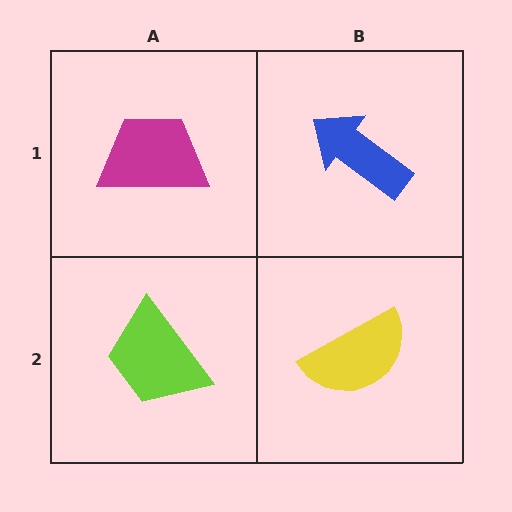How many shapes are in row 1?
2 shapes.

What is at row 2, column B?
A yellow semicircle.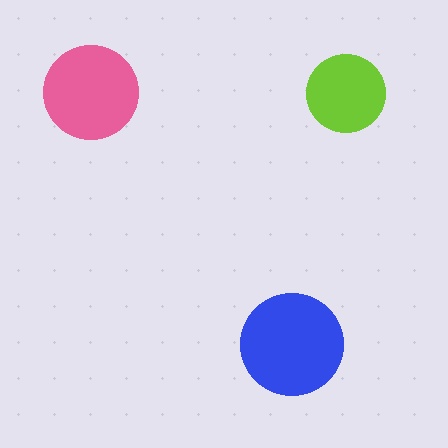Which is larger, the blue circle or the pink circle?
The blue one.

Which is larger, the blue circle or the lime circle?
The blue one.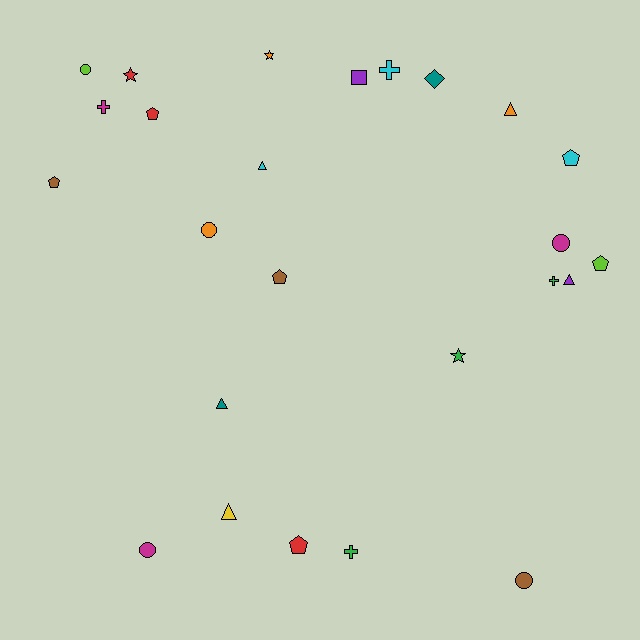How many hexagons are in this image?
There are no hexagons.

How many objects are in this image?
There are 25 objects.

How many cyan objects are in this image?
There are 3 cyan objects.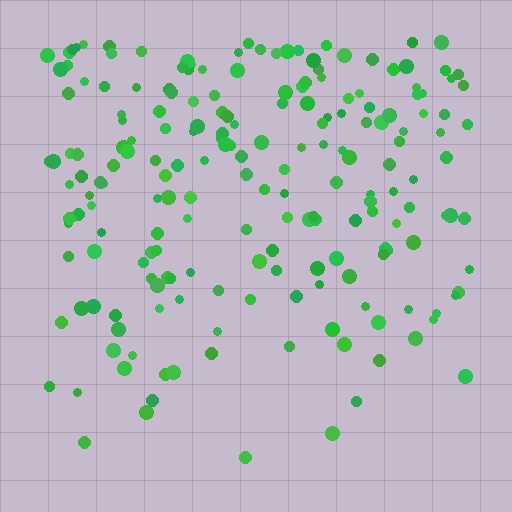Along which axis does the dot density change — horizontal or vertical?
Vertical.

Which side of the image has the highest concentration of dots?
The top.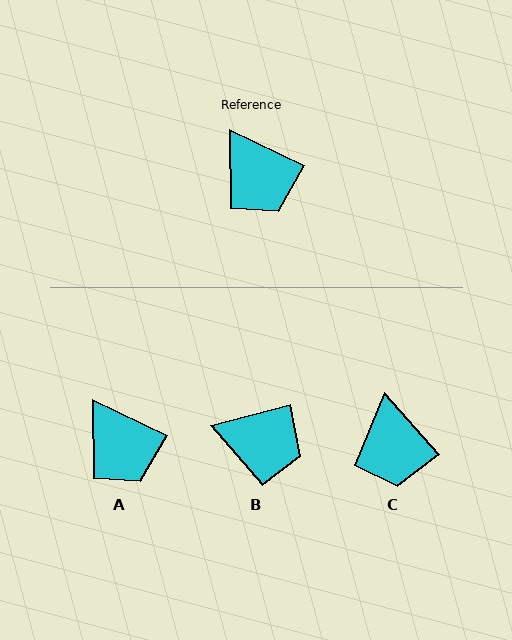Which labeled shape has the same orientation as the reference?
A.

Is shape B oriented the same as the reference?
No, it is off by about 41 degrees.